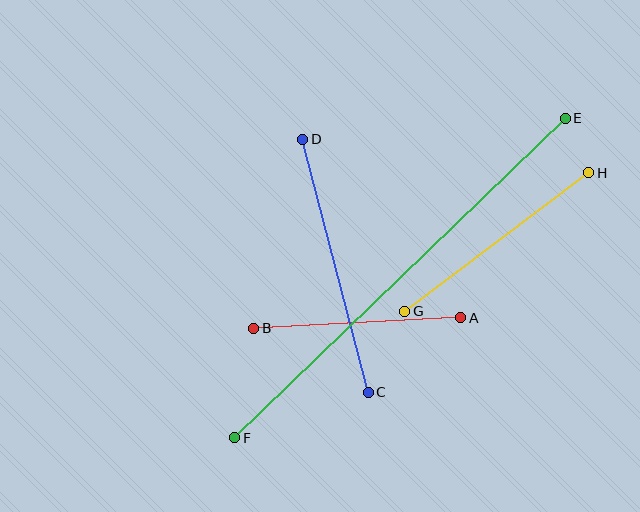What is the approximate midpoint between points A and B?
The midpoint is at approximately (357, 323) pixels.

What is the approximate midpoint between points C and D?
The midpoint is at approximately (335, 266) pixels.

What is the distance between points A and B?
The distance is approximately 208 pixels.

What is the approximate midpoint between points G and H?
The midpoint is at approximately (497, 242) pixels.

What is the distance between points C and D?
The distance is approximately 261 pixels.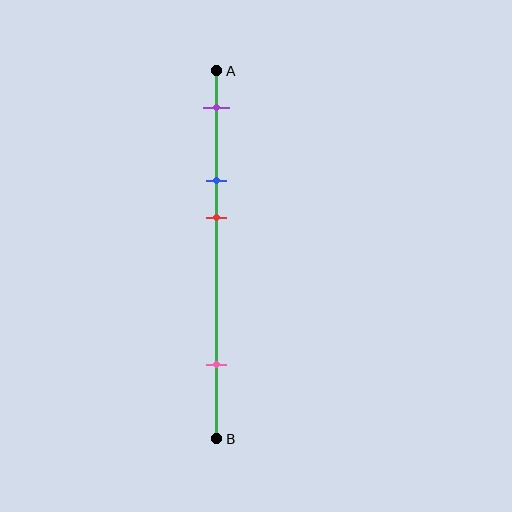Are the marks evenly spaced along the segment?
No, the marks are not evenly spaced.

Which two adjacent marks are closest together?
The blue and red marks are the closest adjacent pair.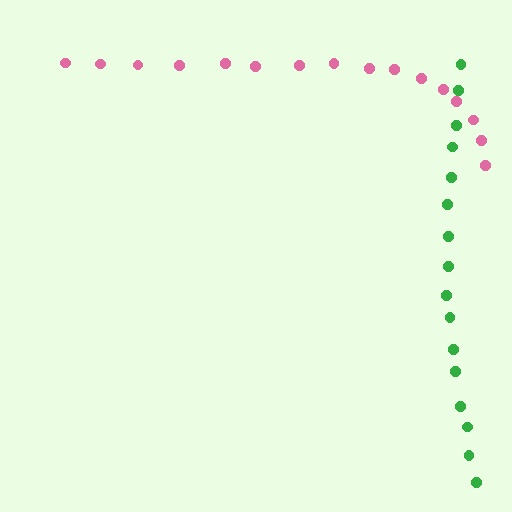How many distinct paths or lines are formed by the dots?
There are 2 distinct paths.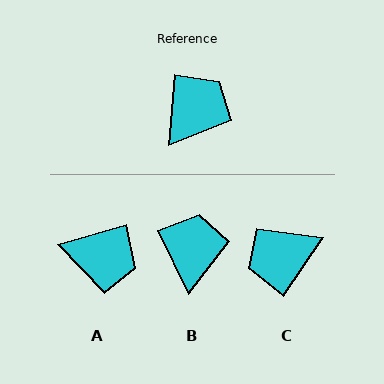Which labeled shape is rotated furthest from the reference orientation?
C, about 151 degrees away.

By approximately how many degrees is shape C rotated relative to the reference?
Approximately 151 degrees counter-clockwise.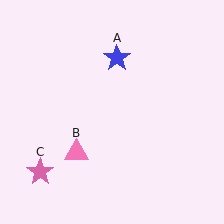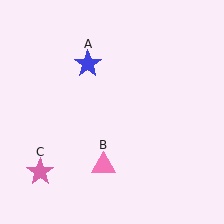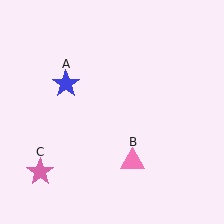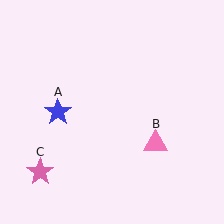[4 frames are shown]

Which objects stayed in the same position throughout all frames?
Pink star (object C) remained stationary.